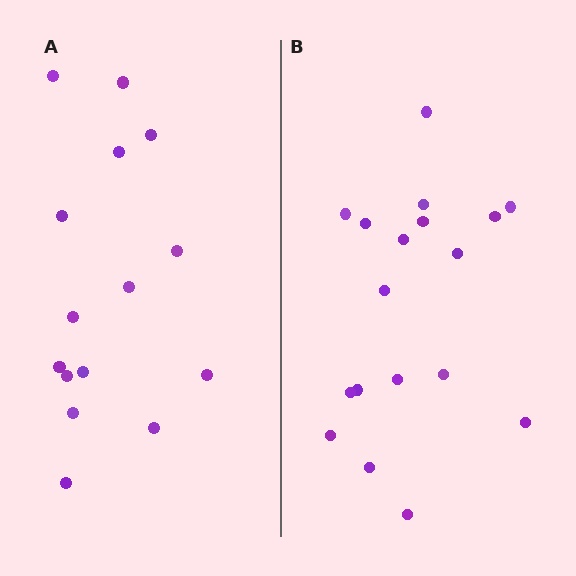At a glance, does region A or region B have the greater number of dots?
Region B (the right region) has more dots.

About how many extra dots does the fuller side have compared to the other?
Region B has just a few more — roughly 2 or 3 more dots than region A.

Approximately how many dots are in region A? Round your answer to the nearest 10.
About 20 dots. (The exact count is 15, which rounds to 20.)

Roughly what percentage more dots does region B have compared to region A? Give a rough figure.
About 20% more.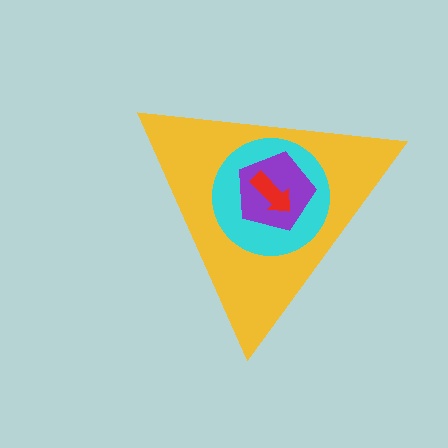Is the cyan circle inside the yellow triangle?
Yes.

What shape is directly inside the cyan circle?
The purple pentagon.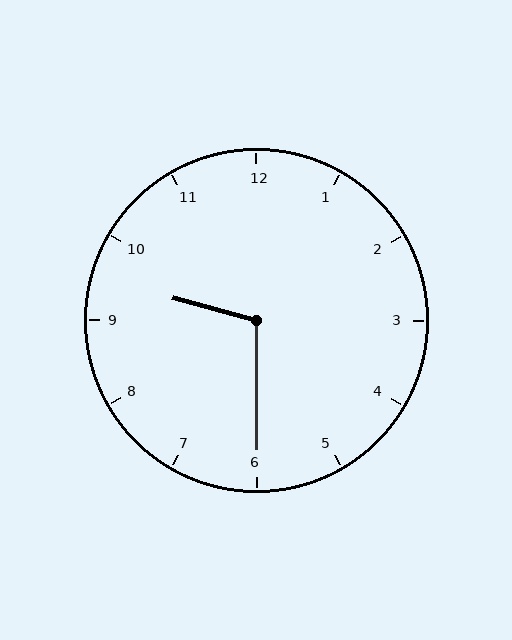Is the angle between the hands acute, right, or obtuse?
It is obtuse.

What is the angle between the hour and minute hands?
Approximately 105 degrees.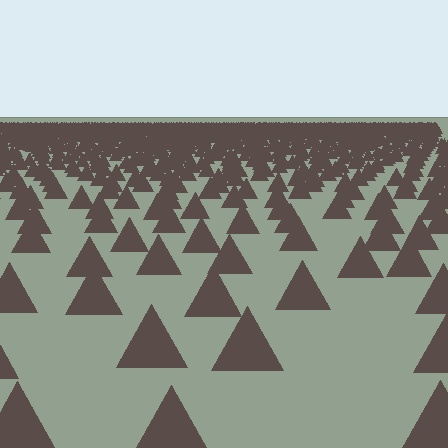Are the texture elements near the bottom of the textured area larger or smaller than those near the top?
Larger. Near the bottom, elements are closer to the viewer and appear at a bigger on-screen size.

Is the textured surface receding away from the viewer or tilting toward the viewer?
The surface is receding away from the viewer. Texture elements get smaller and denser toward the top.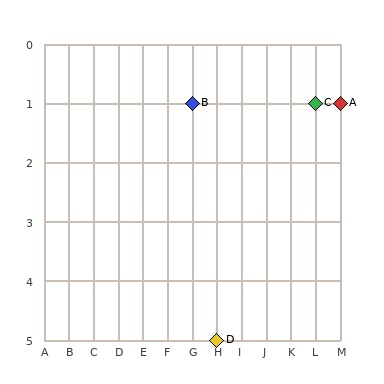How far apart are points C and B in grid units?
Points C and B are 5 columns apart.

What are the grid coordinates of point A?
Point A is at grid coordinates (M, 1).